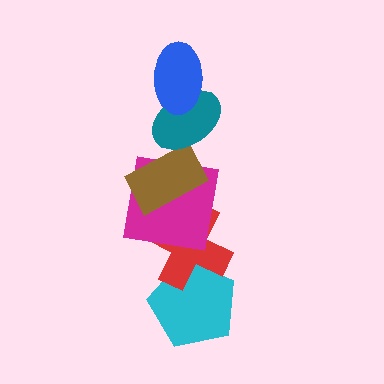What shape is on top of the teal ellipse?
The blue ellipse is on top of the teal ellipse.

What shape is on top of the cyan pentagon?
The red cross is on top of the cyan pentagon.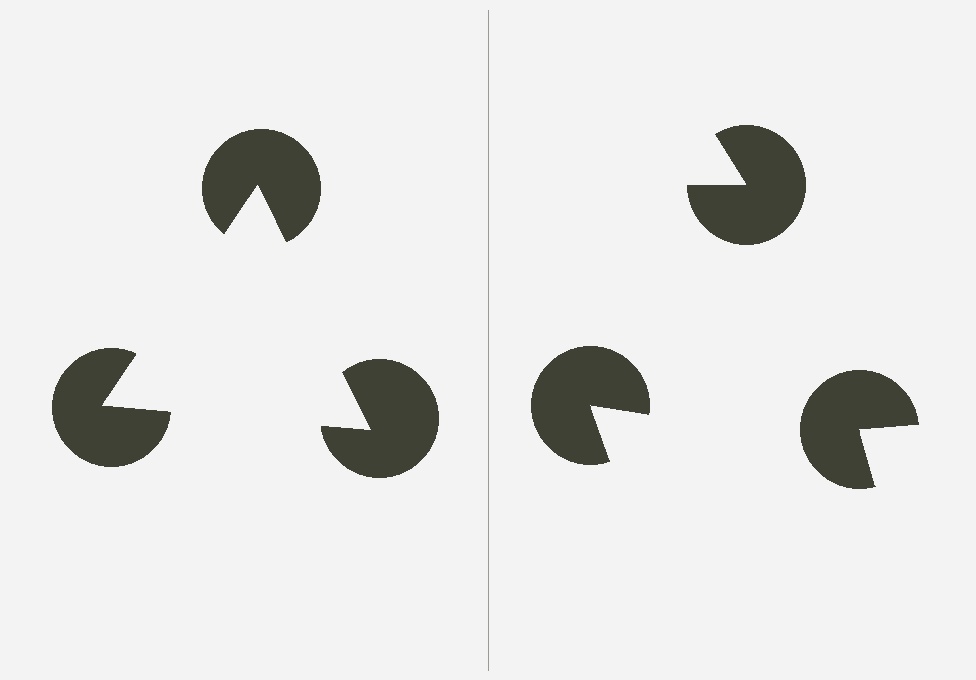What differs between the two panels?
The pac-man discs are positioned identically on both sides; only the wedge orientations differ. On the left they align to a triangle; on the right they are misaligned.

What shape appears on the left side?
An illusory triangle.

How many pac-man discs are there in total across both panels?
6 — 3 on each side.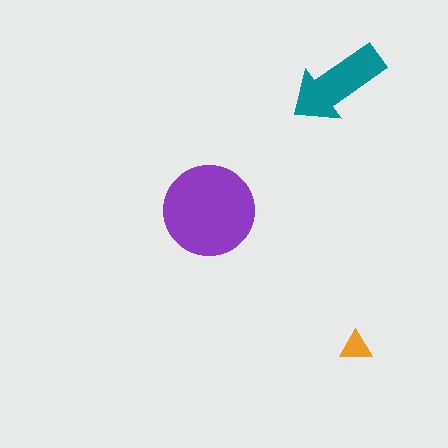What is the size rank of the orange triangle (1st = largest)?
3rd.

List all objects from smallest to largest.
The orange triangle, the teal arrow, the purple circle.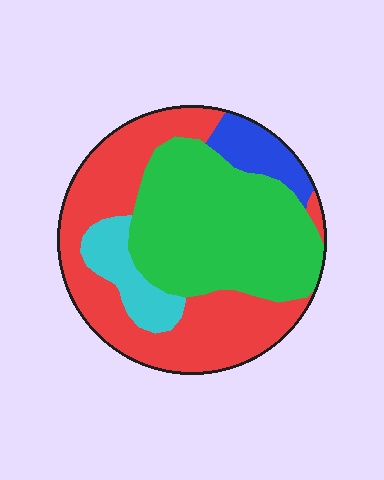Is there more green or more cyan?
Green.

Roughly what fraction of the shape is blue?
Blue takes up about one tenth (1/10) of the shape.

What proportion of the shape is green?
Green covers around 40% of the shape.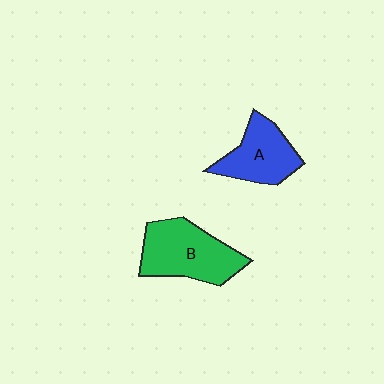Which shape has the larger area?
Shape B (green).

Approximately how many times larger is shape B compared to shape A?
Approximately 1.3 times.